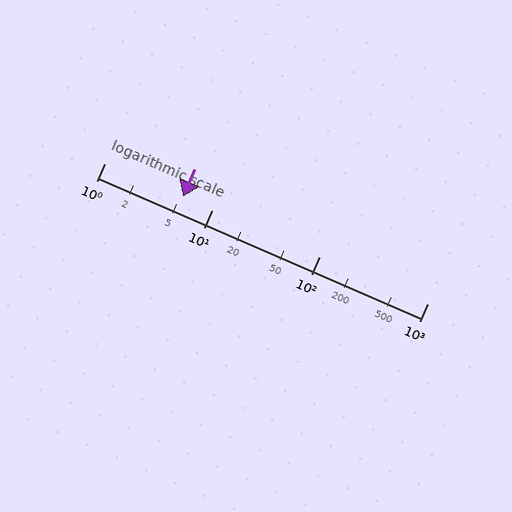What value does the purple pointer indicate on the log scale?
The pointer indicates approximately 5.4.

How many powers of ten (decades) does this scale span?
The scale spans 3 decades, from 1 to 1000.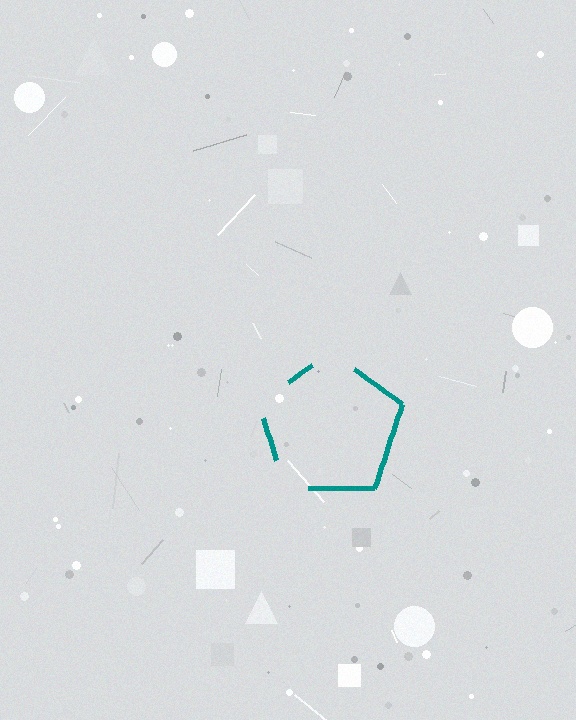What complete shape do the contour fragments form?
The contour fragments form a pentagon.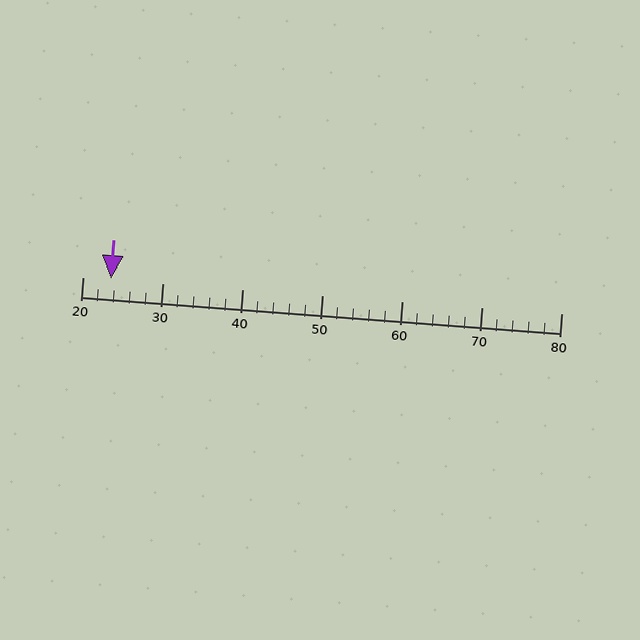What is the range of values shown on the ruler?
The ruler shows values from 20 to 80.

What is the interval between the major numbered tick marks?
The major tick marks are spaced 10 units apart.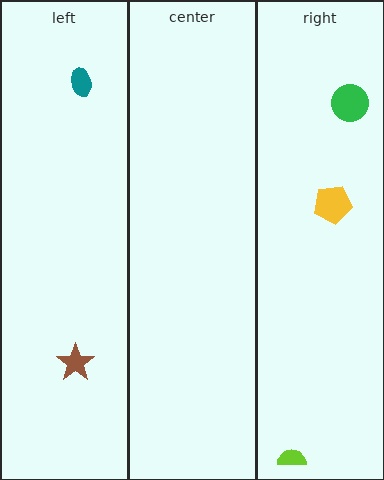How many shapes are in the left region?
2.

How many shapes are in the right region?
3.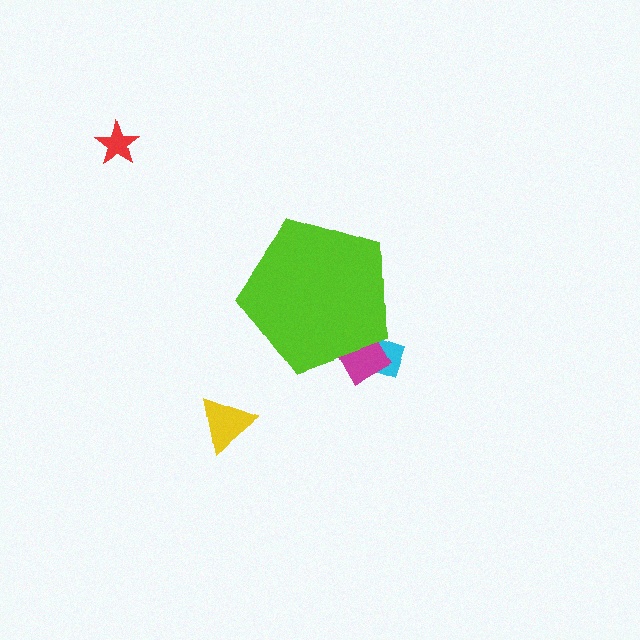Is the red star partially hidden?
No, the red star is fully visible.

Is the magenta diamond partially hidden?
Yes, the magenta diamond is partially hidden behind the lime pentagon.